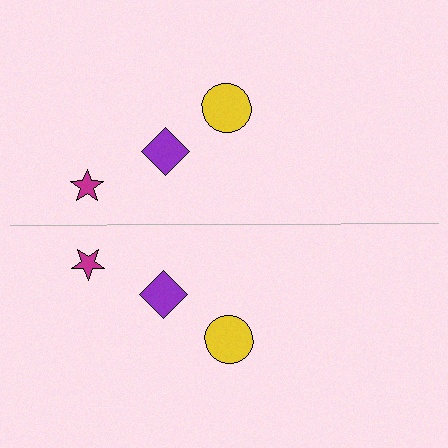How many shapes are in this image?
There are 6 shapes in this image.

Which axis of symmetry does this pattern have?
The pattern has a horizontal axis of symmetry running through the center of the image.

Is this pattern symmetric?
Yes, this pattern has bilateral (reflection) symmetry.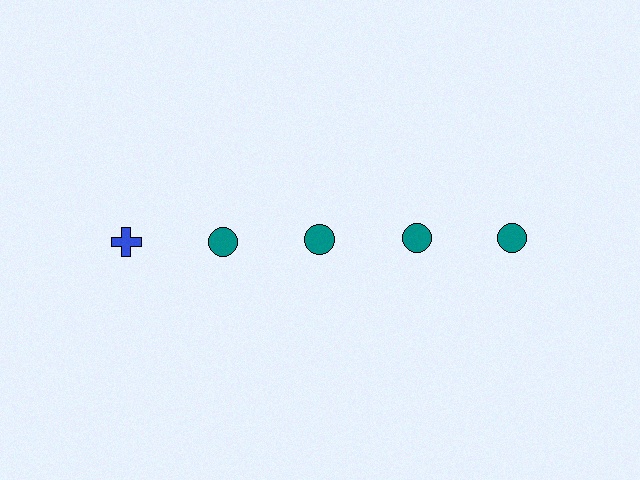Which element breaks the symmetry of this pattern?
The blue cross in the top row, leftmost column breaks the symmetry. All other shapes are teal circles.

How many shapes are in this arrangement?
There are 5 shapes arranged in a grid pattern.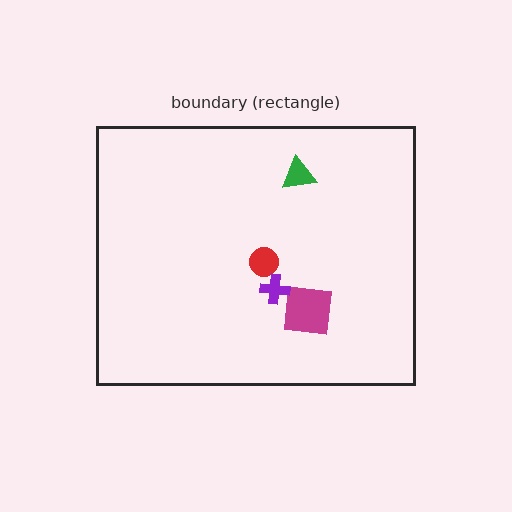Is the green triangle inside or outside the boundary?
Inside.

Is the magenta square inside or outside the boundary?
Inside.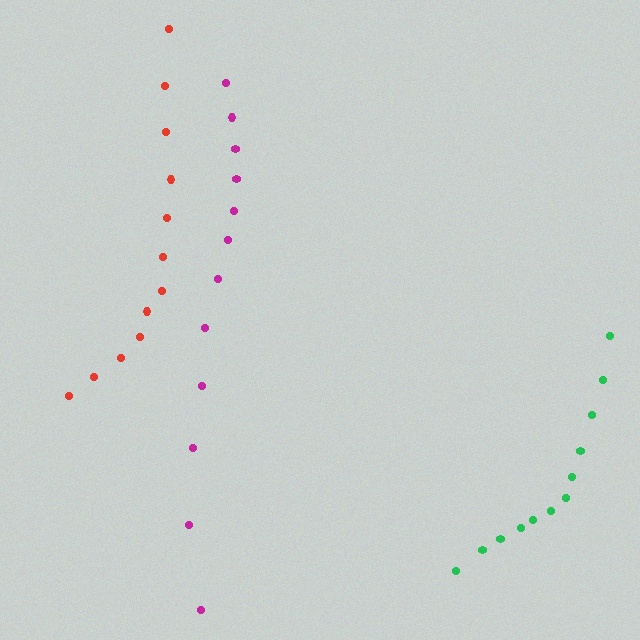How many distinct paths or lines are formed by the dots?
There are 3 distinct paths.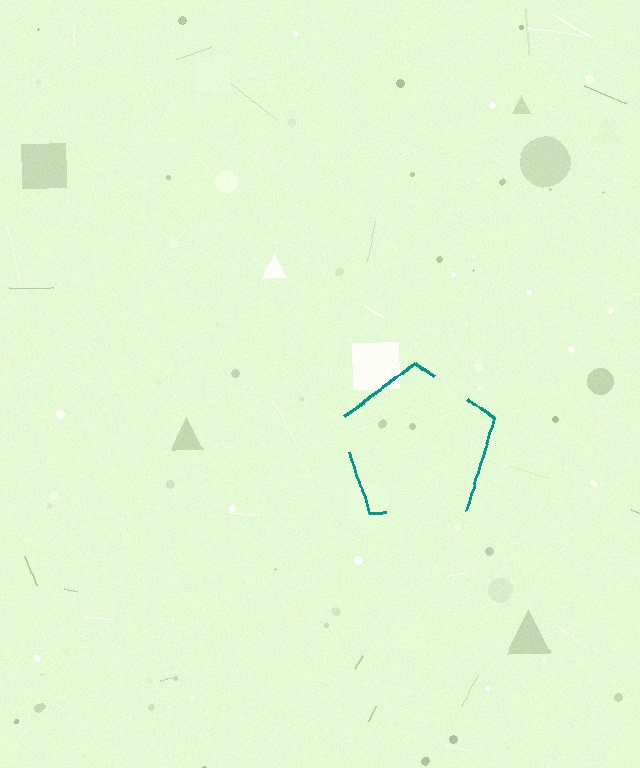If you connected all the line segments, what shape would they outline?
They would outline a pentagon.